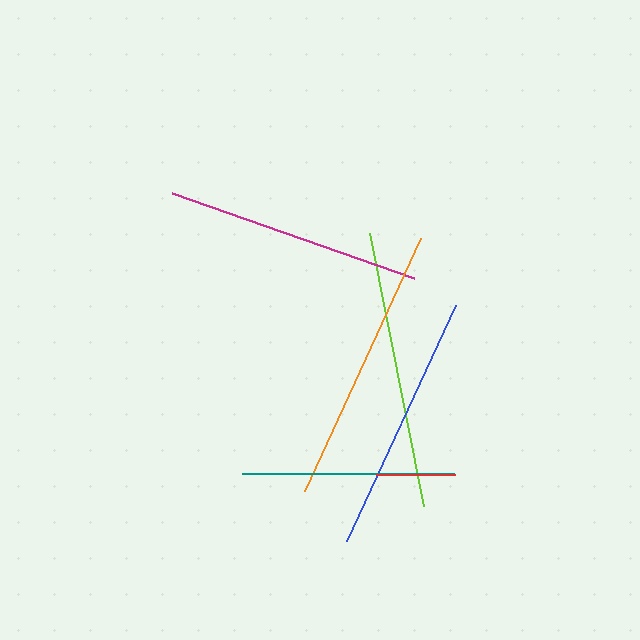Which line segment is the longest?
The lime line is the longest at approximately 279 pixels.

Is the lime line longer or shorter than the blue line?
The lime line is longer than the blue line.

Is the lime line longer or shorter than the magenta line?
The lime line is longer than the magenta line.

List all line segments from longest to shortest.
From longest to shortest: lime, orange, blue, magenta, teal, red.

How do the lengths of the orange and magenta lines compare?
The orange and magenta lines are approximately the same length.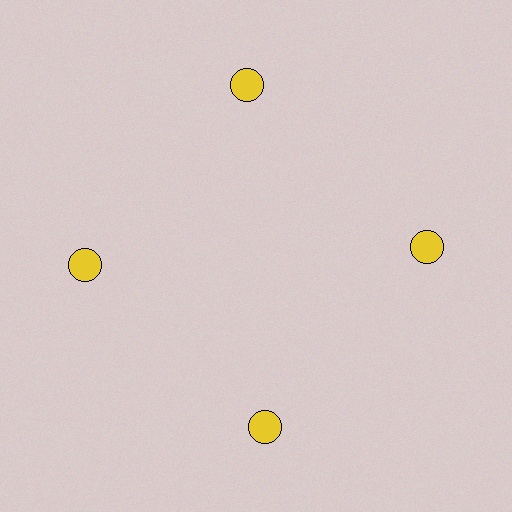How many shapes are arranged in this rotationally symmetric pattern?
There are 4 shapes, arranged in 4 groups of 1.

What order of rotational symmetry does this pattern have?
This pattern has 4-fold rotational symmetry.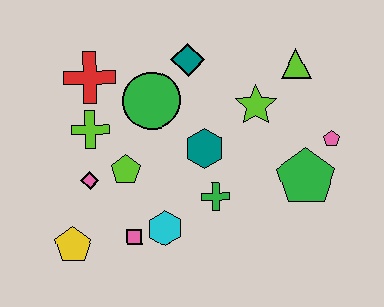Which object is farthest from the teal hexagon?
The yellow pentagon is farthest from the teal hexagon.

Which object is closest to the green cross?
The teal hexagon is closest to the green cross.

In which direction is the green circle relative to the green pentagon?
The green circle is to the left of the green pentagon.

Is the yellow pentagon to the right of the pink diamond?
No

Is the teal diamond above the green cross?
Yes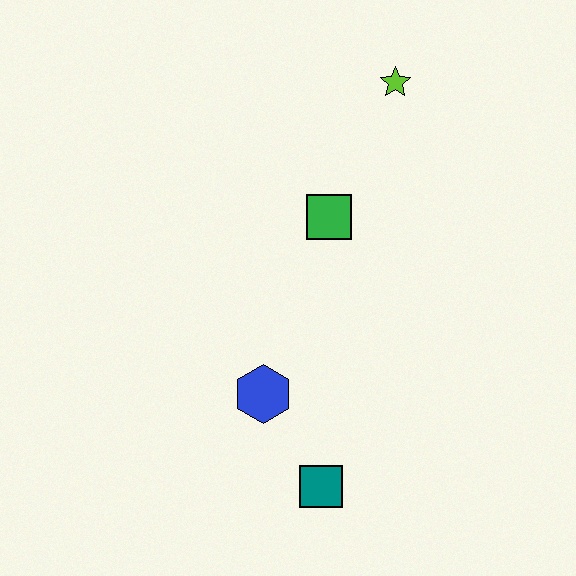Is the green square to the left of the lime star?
Yes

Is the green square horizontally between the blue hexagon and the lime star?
Yes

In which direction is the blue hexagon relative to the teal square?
The blue hexagon is above the teal square.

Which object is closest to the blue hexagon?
The teal square is closest to the blue hexagon.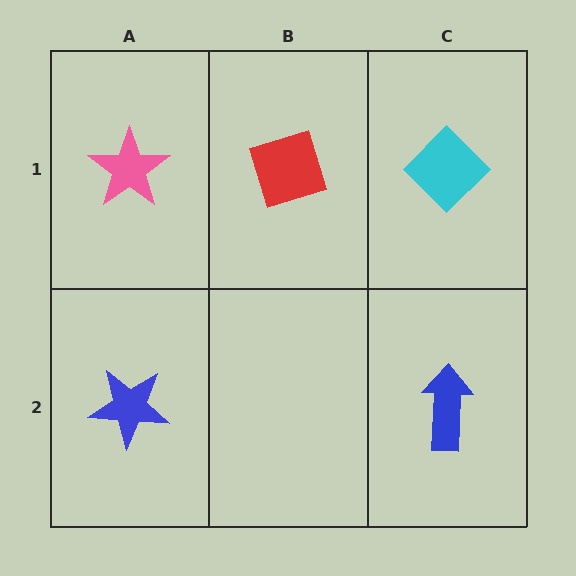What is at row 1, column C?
A cyan diamond.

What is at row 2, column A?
A blue star.